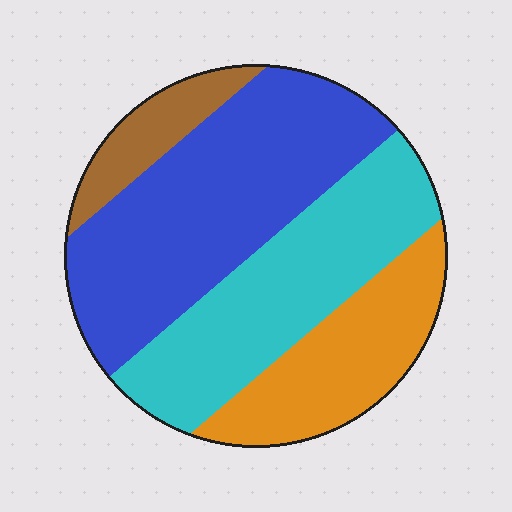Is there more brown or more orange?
Orange.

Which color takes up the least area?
Brown, at roughly 10%.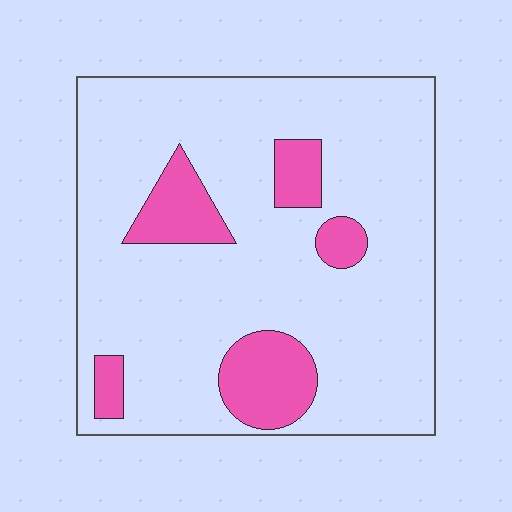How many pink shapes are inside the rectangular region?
5.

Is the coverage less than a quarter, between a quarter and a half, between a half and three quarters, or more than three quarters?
Less than a quarter.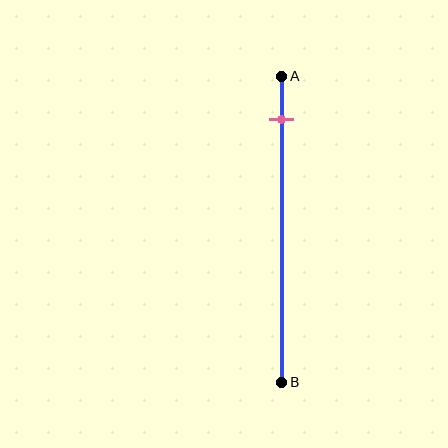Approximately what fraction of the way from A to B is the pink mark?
The pink mark is approximately 15% of the way from A to B.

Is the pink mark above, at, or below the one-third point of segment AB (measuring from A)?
The pink mark is above the one-third point of segment AB.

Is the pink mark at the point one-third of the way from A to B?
No, the mark is at about 15% from A, not at the 33% one-third point.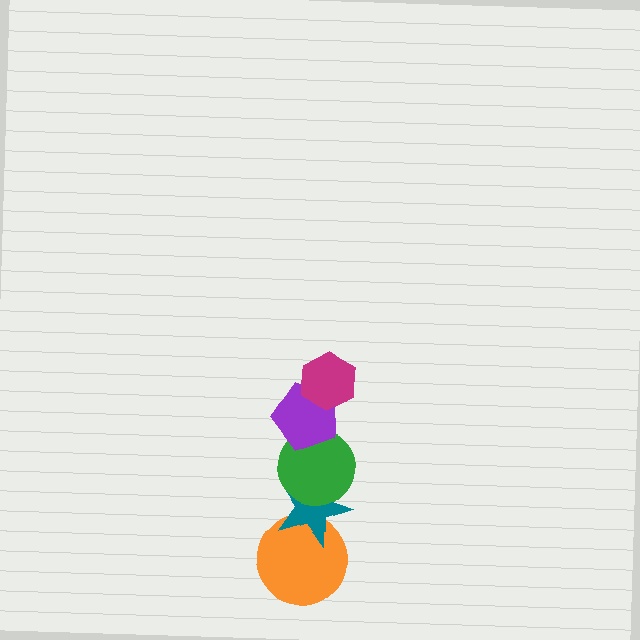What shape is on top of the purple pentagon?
The magenta hexagon is on top of the purple pentagon.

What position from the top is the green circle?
The green circle is 3rd from the top.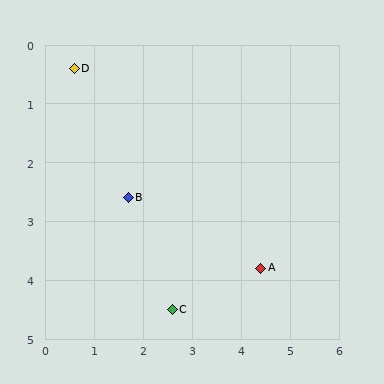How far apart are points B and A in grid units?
Points B and A are about 3.0 grid units apart.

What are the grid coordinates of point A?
Point A is at approximately (4.4, 3.8).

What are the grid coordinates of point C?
Point C is at approximately (2.6, 4.5).